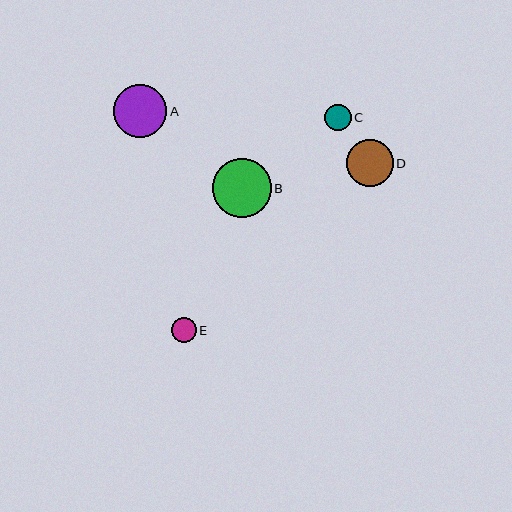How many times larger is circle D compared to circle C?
Circle D is approximately 1.7 times the size of circle C.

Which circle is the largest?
Circle B is the largest with a size of approximately 59 pixels.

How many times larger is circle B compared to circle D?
Circle B is approximately 1.3 times the size of circle D.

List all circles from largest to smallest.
From largest to smallest: B, A, D, C, E.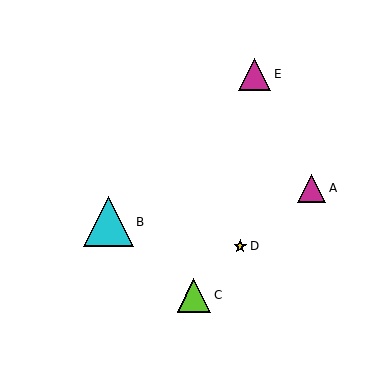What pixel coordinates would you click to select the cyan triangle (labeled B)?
Click at (108, 222) to select the cyan triangle B.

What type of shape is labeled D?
Shape D is a yellow star.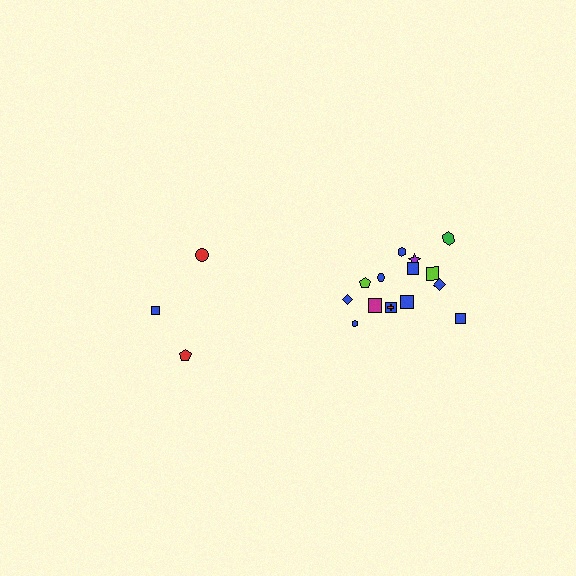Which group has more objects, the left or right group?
The right group.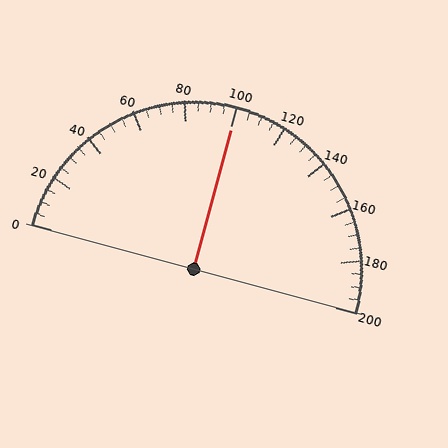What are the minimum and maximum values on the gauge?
The gauge ranges from 0 to 200.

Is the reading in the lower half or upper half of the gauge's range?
The reading is in the upper half of the range (0 to 200).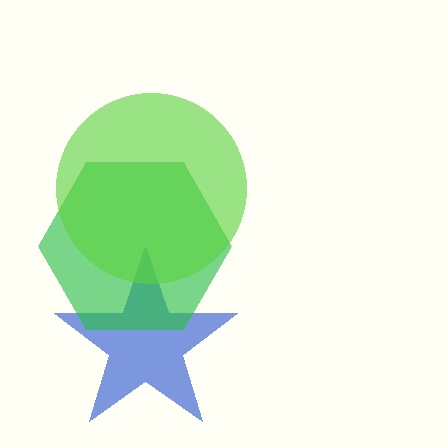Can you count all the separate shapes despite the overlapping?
Yes, there are 3 separate shapes.